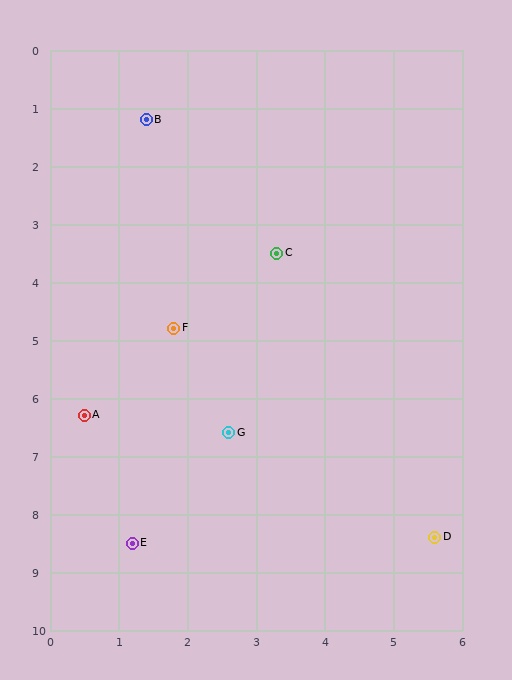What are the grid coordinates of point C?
Point C is at approximately (3.3, 3.5).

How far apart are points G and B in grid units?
Points G and B are about 5.5 grid units apart.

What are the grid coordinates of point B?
Point B is at approximately (1.4, 1.2).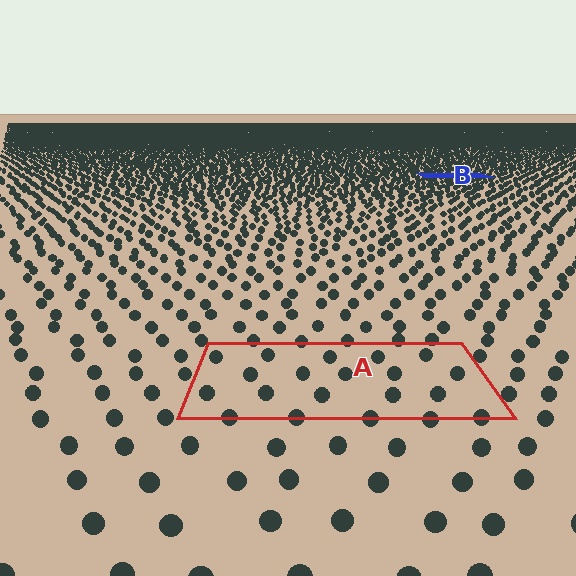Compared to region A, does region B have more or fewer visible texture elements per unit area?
Region B has more texture elements per unit area — they are packed more densely because it is farther away.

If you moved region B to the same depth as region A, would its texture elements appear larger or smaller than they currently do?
They would appear larger. At a closer depth, the same texture elements are projected at a bigger on-screen size.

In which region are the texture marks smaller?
The texture marks are smaller in region B, because it is farther away.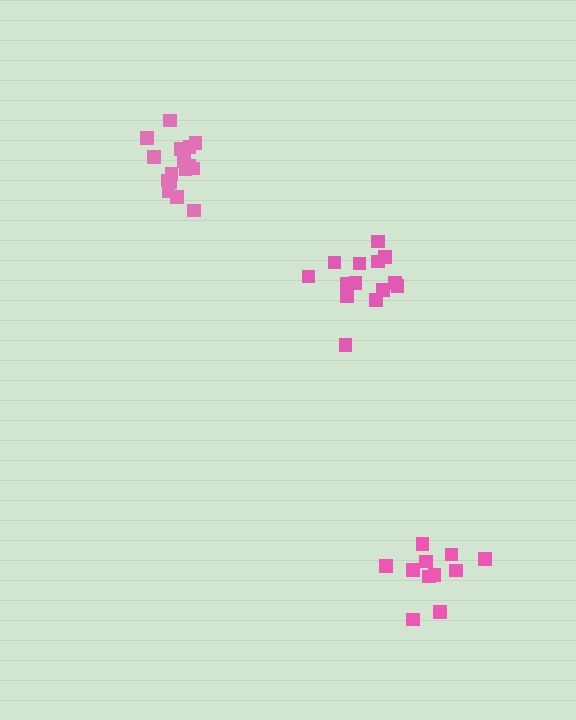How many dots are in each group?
Group 1: 11 dots, Group 2: 16 dots, Group 3: 15 dots (42 total).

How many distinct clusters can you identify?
There are 3 distinct clusters.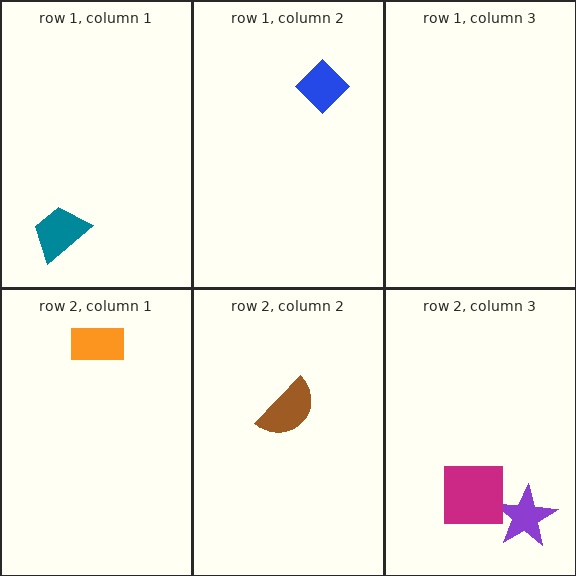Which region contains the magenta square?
The row 2, column 3 region.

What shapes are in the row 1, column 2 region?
The blue diamond.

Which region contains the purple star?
The row 2, column 3 region.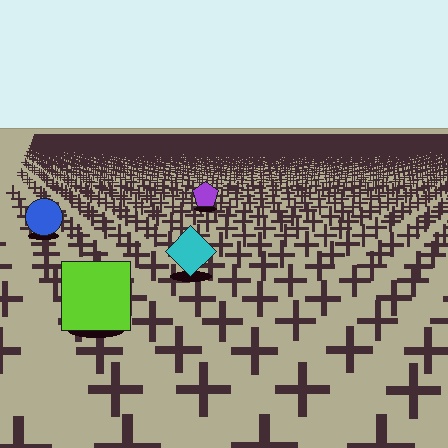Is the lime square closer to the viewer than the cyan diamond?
Yes. The lime square is closer — you can tell from the texture gradient: the ground texture is coarser near it.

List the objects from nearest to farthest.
From nearest to farthest: the lime square, the cyan diamond, the blue circle, the purple pentagon.